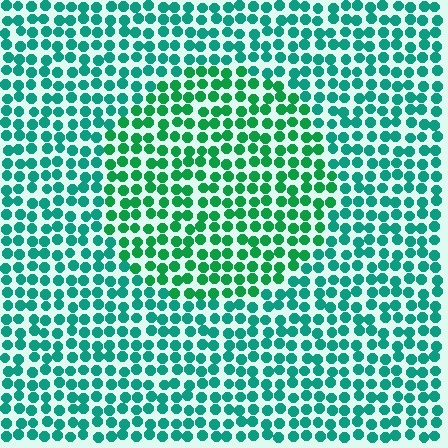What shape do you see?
I see a circle.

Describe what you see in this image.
The image is filled with small teal elements in a uniform arrangement. A circle-shaped region is visible where the elements are tinted to a slightly different hue, forming a subtle color boundary.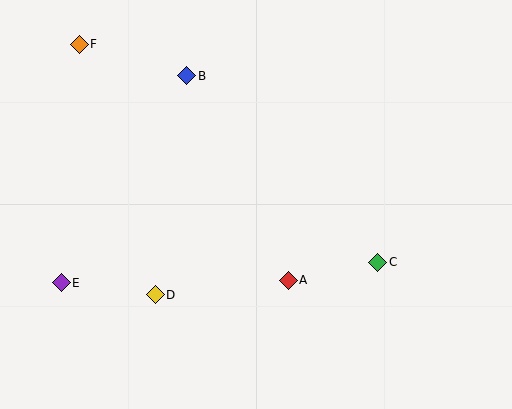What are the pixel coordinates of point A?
Point A is at (288, 280).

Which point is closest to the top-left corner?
Point F is closest to the top-left corner.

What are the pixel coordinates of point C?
Point C is at (378, 262).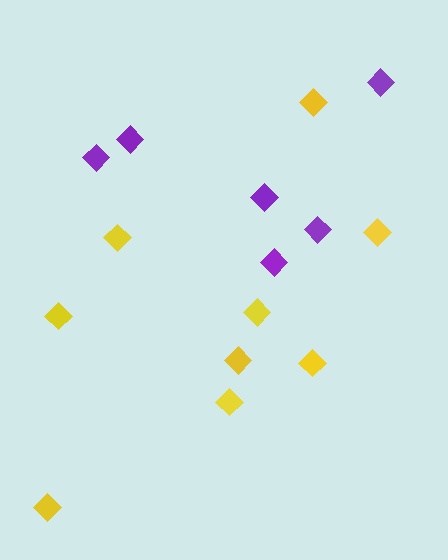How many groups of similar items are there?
There are 2 groups: one group of yellow diamonds (9) and one group of purple diamonds (6).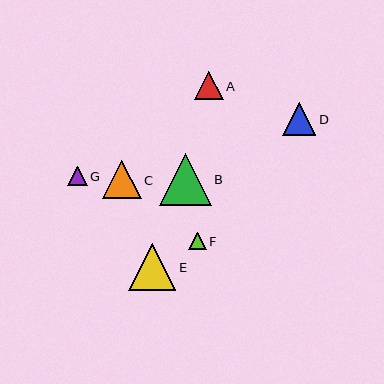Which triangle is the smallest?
Triangle F is the smallest with a size of approximately 18 pixels.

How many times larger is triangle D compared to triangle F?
Triangle D is approximately 1.9 times the size of triangle F.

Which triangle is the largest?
Triangle B is the largest with a size of approximately 51 pixels.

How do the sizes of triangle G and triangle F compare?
Triangle G and triangle F are approximately the same size.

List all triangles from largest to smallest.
From largest to smallest: B, E, C, D, A, G, F.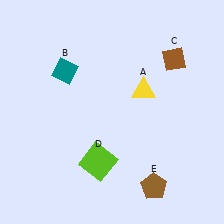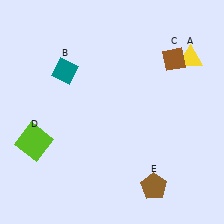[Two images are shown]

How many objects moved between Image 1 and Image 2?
2 objects moved between the two images.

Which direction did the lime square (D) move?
The lime square (D) moved left.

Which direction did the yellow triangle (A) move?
The yellow triangle (A) moved right.